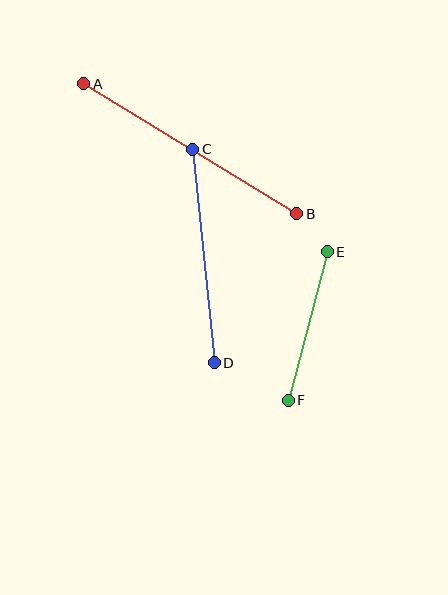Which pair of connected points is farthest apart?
Points A and B are farthest apart.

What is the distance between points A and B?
The distance is approximately 249 pixels.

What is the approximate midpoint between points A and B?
The midpoint is at approximately (190, 149) pixels.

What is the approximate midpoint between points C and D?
The midpoint is at approximately (203, 256) pixels.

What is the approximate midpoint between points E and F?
The midpoint is at approximately (308, 326) pixels.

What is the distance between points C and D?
The distance is approximately 215 pixels.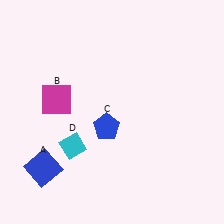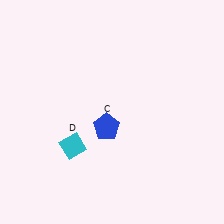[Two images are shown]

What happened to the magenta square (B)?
The magenta square (B) was removed in Image 2. It was in the top-left area of Image 1.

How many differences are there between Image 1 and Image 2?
There are 2 differences between the two images.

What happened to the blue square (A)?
The blue square (A) was removed in Image 2. It was in the bottom-left area of Image 1.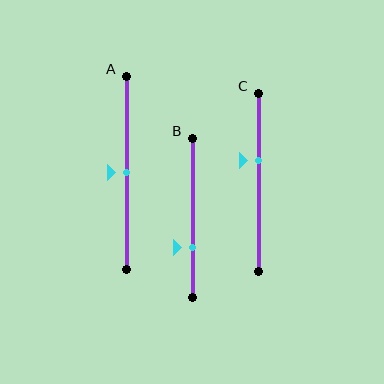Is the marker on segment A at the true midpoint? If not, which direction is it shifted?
Yes, the marker on segment A is at the true midpoint.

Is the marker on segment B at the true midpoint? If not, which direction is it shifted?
No, the marker on segment B is shifted downward by about 18% of the segment length.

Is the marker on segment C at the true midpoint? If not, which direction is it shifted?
No, the marker on segment C is shifted upward by about 12% of the segment length.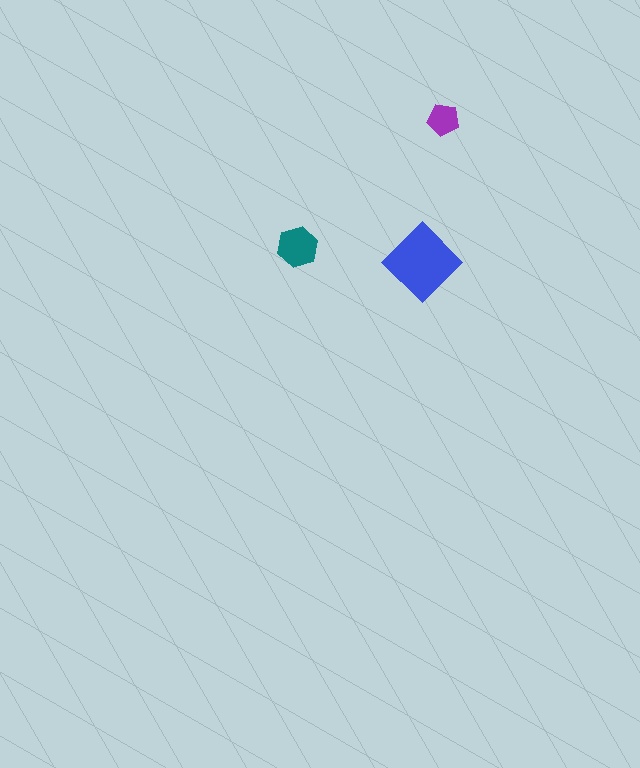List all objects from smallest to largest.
The purple pentagon, the teal hexagon, the blue diamond.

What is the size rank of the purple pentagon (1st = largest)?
3rd.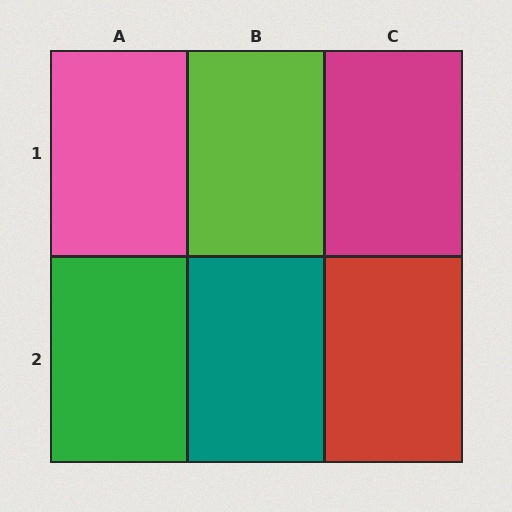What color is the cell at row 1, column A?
Pink.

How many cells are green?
1 cell is green.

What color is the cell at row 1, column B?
Lime.